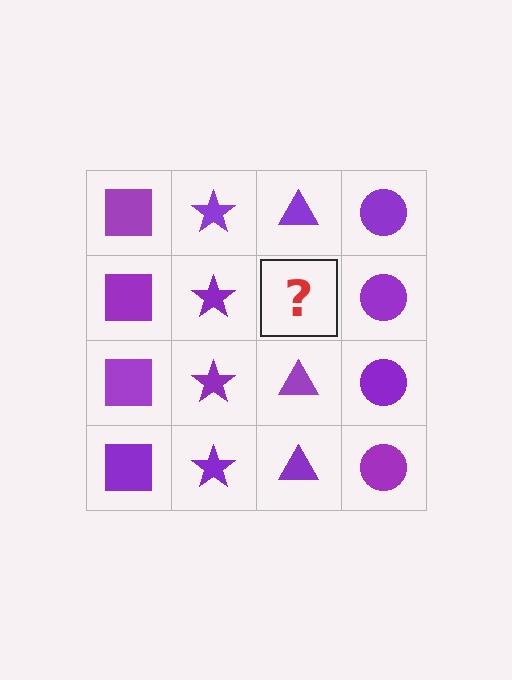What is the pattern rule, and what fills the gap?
The rule is that each column has a consistent shape. The gap should be filled with a purple triangle.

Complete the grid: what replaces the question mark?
The question mark should be replaced with a purple triangle.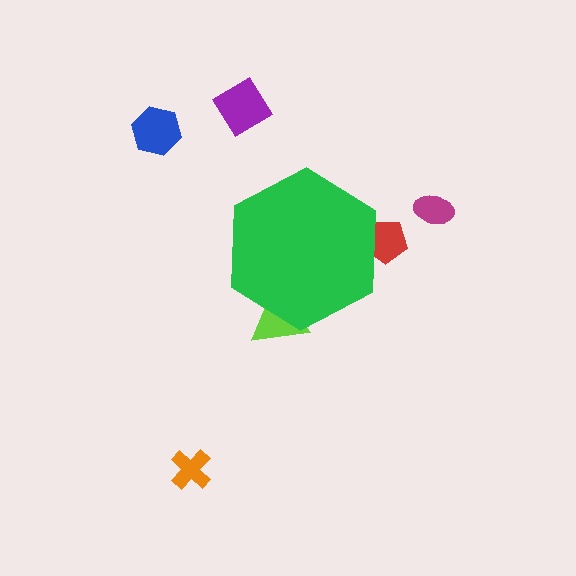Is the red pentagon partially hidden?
Yes, the red pentagon is partially hidden behind the green hexagon.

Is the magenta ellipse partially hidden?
No, the magenta ellipse is fully visible.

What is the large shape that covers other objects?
A green hexagon.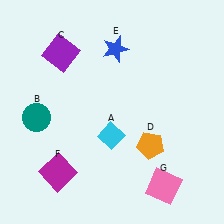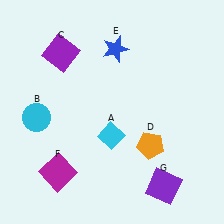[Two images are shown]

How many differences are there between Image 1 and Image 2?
There are 2 differences between the two images.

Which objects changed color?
B changed from teal to cyan. G changed from pink to purple.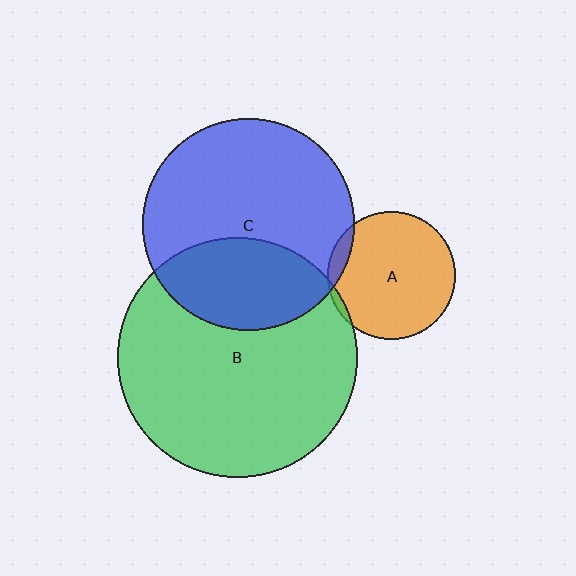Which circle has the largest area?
Circle B (green).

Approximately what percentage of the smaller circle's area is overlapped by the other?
Approximately 5%.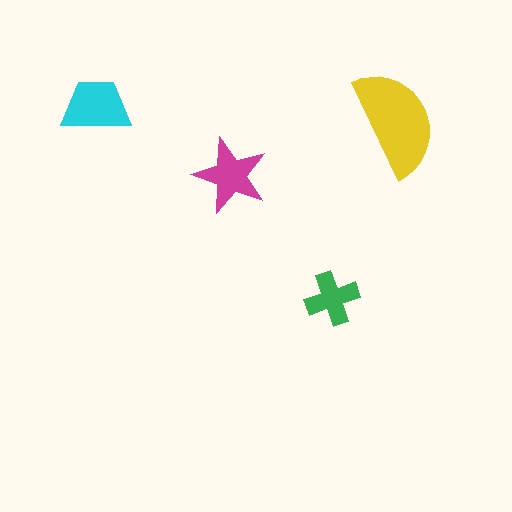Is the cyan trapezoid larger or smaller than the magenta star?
Larger.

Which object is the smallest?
The green cross.